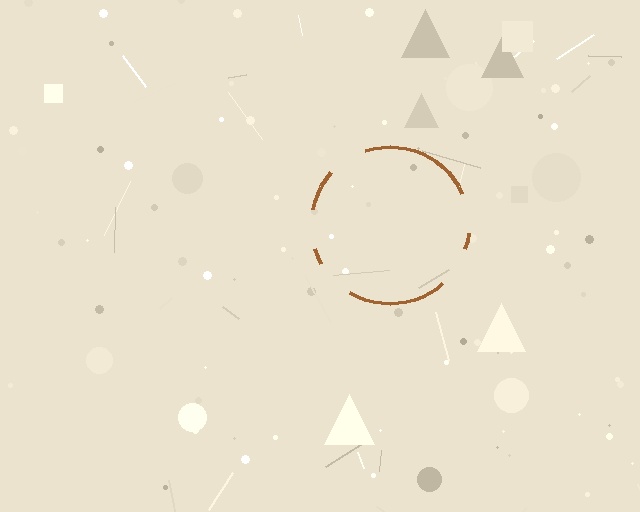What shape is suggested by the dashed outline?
The dashed outline suggests a circle.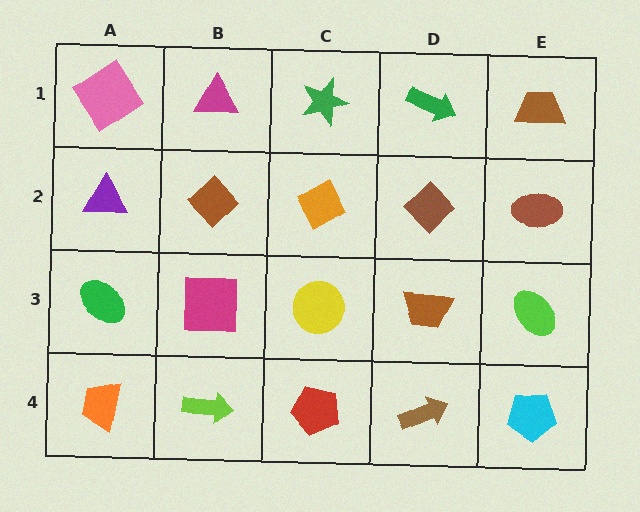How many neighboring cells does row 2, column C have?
4.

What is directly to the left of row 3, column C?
A magenta square.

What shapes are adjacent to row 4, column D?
A brown trapezoid (row 3, column D), a red pentagon (row 4, column C), a cyan pentagon (row 4, column E).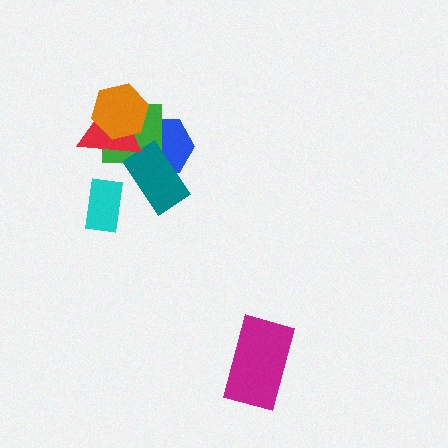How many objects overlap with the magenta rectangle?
0 objects overlap with the magenta rectangle.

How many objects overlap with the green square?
4 objects overlap with the green square.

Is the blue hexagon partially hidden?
Yes, it is partially covered by another shape.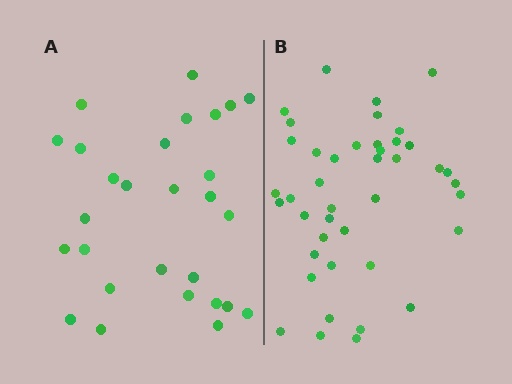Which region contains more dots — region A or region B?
Region B (the right region) has more dots.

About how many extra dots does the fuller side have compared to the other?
Region B has approximately 15 more dots than region A.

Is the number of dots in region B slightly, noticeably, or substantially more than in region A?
Region B has substantially more. The ratio is roughly 1.5 to 1.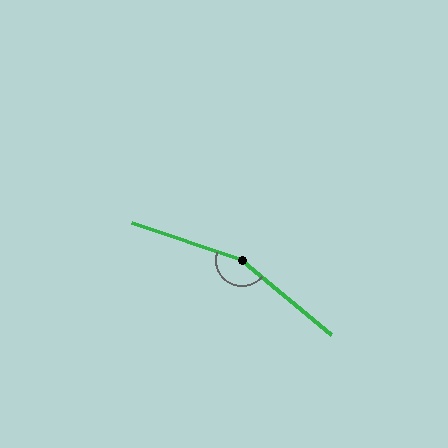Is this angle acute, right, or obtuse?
It is obtuse.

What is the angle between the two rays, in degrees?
Approximately 159 degrees.